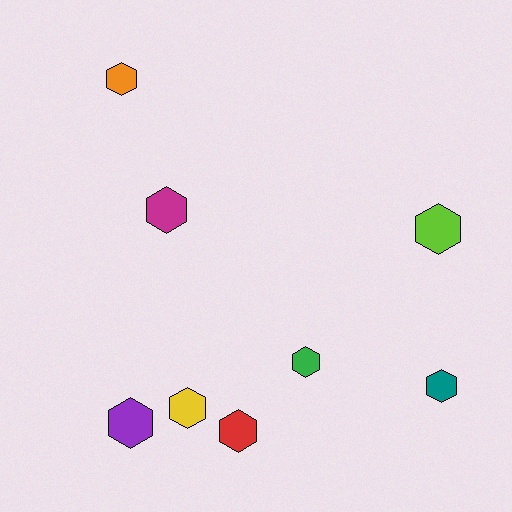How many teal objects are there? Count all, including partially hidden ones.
There is 1 teal object.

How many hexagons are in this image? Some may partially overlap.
There are 8 hexagons.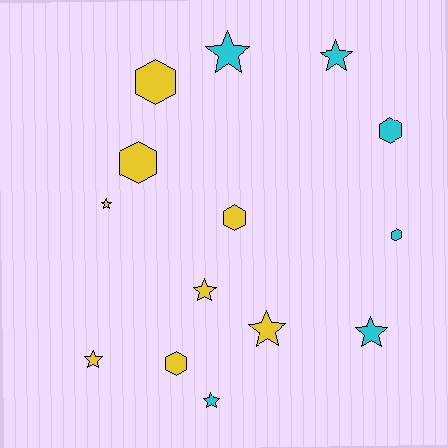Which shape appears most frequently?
Star, with 8 objects.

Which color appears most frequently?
Yellow, with 8 objects.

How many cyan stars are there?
There are 4 cyan stars.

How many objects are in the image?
There are 14 objects.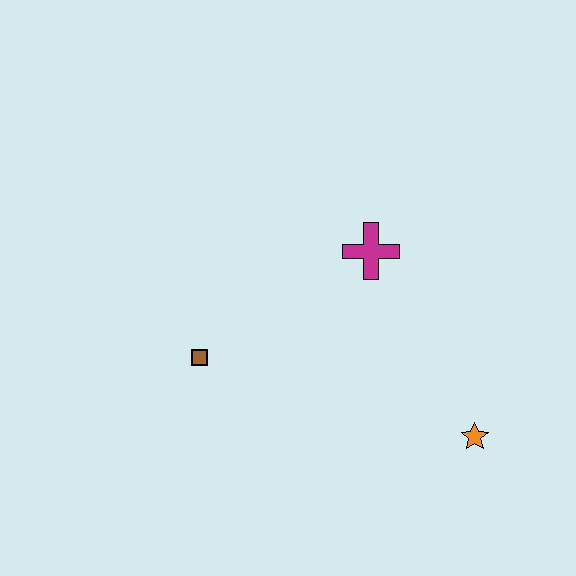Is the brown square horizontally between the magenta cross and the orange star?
No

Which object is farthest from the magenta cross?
The orange star is farthest from the magenta cross.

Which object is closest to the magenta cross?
The brown square is closest to the magenta cross.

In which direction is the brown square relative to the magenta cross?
The brown square is to the left of the magenta cross.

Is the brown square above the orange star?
Yes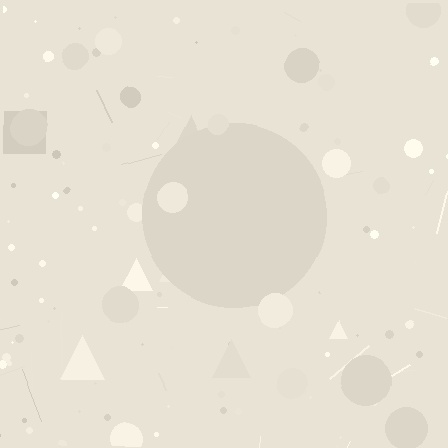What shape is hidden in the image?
A circle is hidden in the image.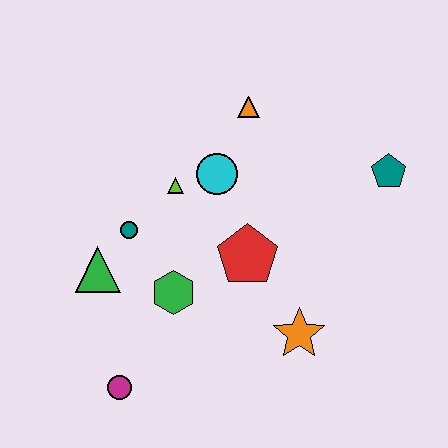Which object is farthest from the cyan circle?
The magenta circle is farthest from the cyan circle.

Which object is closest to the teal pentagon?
The orange triangle is closest to the teal pentagon.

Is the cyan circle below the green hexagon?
No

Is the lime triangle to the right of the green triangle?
Yes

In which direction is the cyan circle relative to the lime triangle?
The cyan circle is to the right of the lime triangle.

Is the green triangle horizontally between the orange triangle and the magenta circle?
No